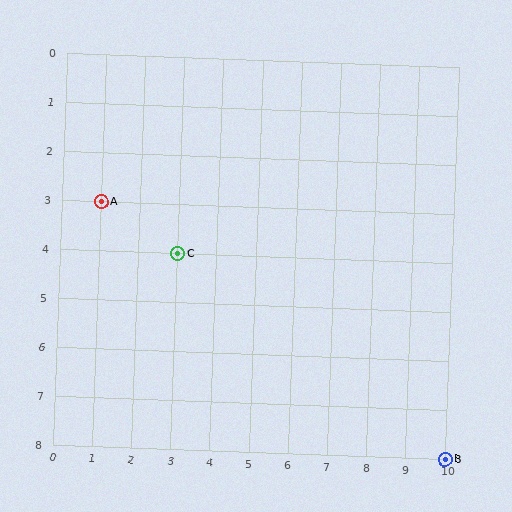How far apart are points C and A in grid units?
Points C and A are 2 columns and 1 row apart (about 2.2 grid units diagonally).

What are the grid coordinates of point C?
Point C is at grid coordinates (3, 4).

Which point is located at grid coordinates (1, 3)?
Point A is at (1, 3).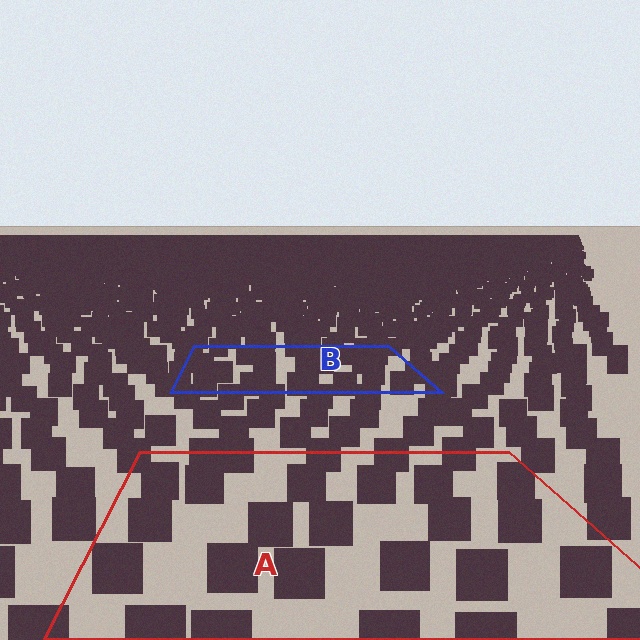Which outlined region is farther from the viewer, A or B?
Region B is farther from the viewer — the texture elements inside it appear smaller and more densely packed.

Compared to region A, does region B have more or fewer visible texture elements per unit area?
Region B has more texture elements per unit area — they are packed more densely because it is farther away.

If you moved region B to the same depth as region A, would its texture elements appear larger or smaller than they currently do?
They would appear larger. At a closer depth, the same texture elements are projected at a bigger on-screen size.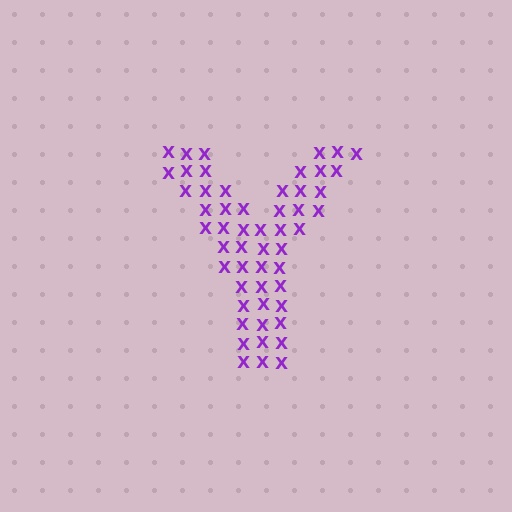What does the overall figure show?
The overall figure shows the letter Y.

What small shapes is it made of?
It is made of small letter X's.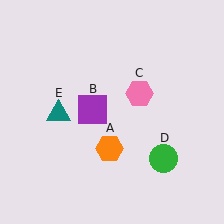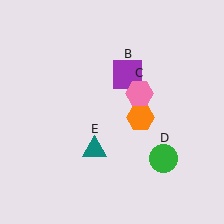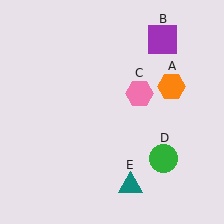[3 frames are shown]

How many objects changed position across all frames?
3 objects changed position: orange hexagon (object A), purple square (object B), teal triangle (object E).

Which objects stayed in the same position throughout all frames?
Pink hexagon (object C) and green circle (object D) remained stationary.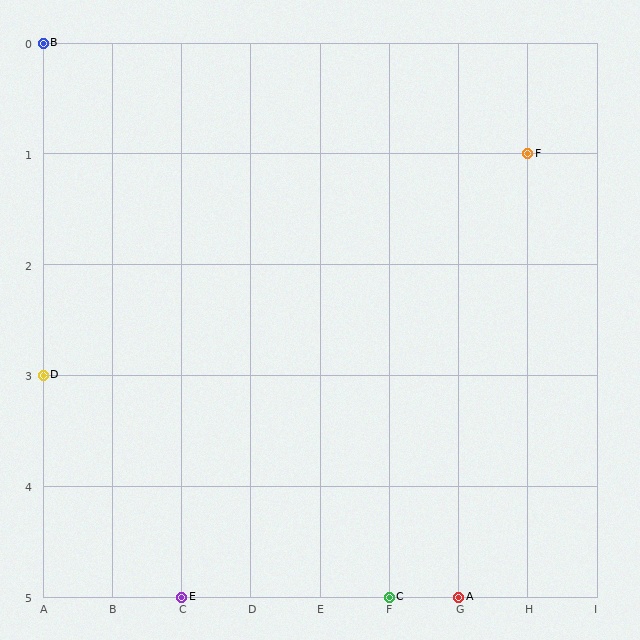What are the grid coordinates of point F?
Point F is at grid coordinates (H, 1).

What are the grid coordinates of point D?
Point D is at grid coordinates (A, 3).